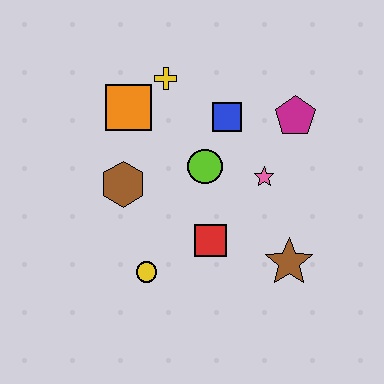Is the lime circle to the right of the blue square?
No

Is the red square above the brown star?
Yes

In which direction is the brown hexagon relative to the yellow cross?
The brown hexagon is below the yellow cross.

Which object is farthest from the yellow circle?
The magenta pentagon is farthest from the yellow circle.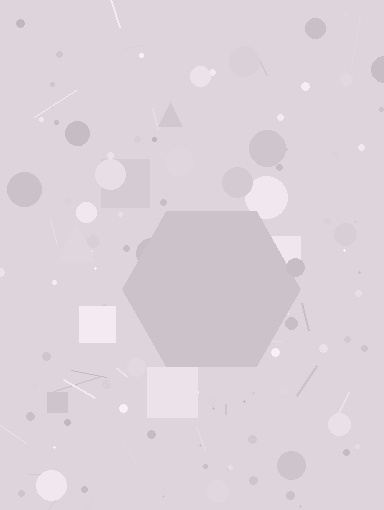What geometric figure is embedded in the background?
A hexagon is embedded in the background.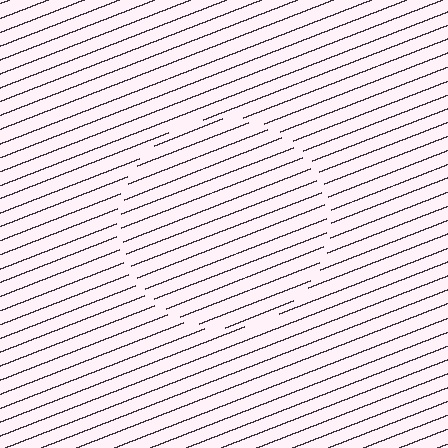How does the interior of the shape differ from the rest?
The interior of the shape contains the same grating, shifted by half a period — the contour is defined by the phase discontinuity where line-ends from the inner and outer gratings abut.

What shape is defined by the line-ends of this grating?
An illusory circle. The interior of the shape contains the same grating, shifted by half a period — the contour is defined by the phase discontinuity where line-ends from the inner and outer gratings abut.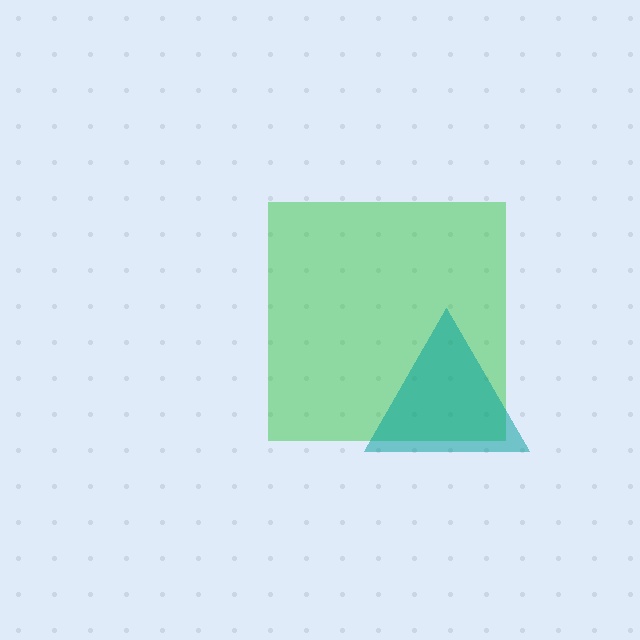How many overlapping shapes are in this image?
There are 2 overlapping shapes in the image.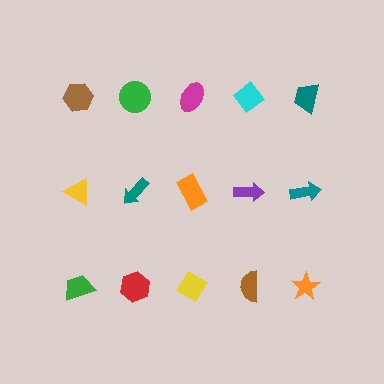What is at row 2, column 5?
A teal arrow.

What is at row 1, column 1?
A brown hexagon.